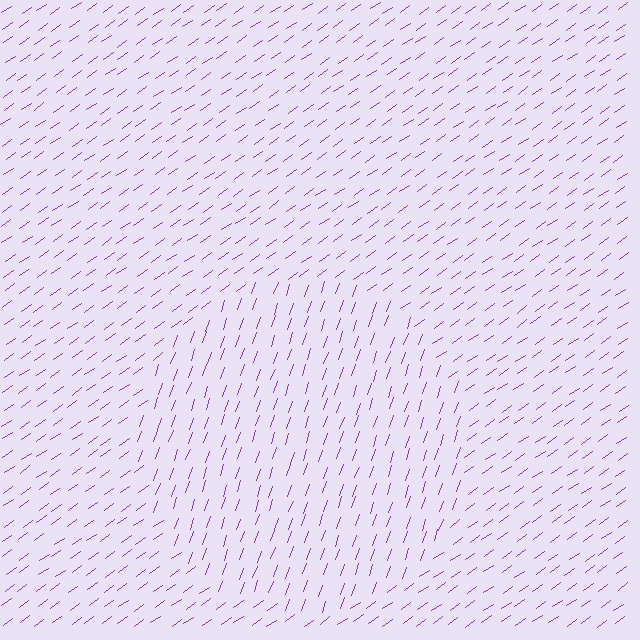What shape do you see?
I see a circle.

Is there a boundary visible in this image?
Yes, there is a texture boundary formed by a change in line orientation.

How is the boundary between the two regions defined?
The boundary is defined purely by a change in line orientation (approximately 36 degrees difference). All lines are the same color and thickness.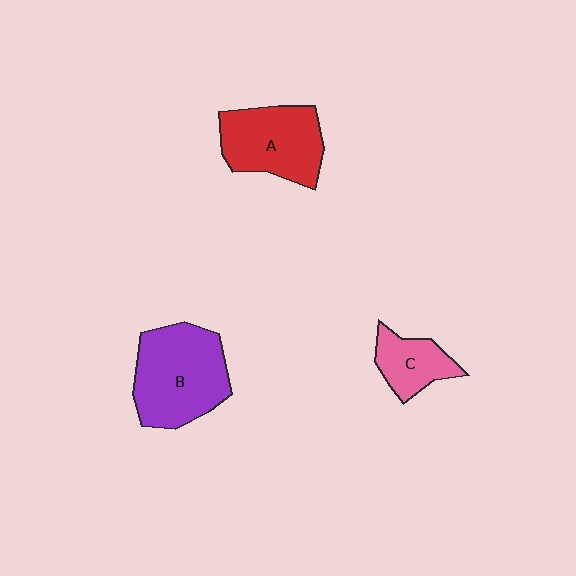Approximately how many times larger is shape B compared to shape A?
Approximately 1.2 times.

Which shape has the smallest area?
Shape C (pink).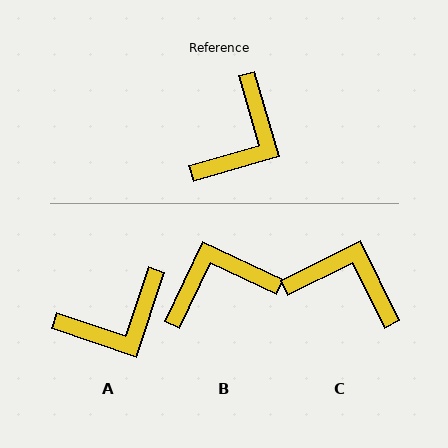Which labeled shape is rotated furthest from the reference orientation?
B, about 138 degrees away.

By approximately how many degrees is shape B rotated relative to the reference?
Approximately 138 degrees counter-clockwise.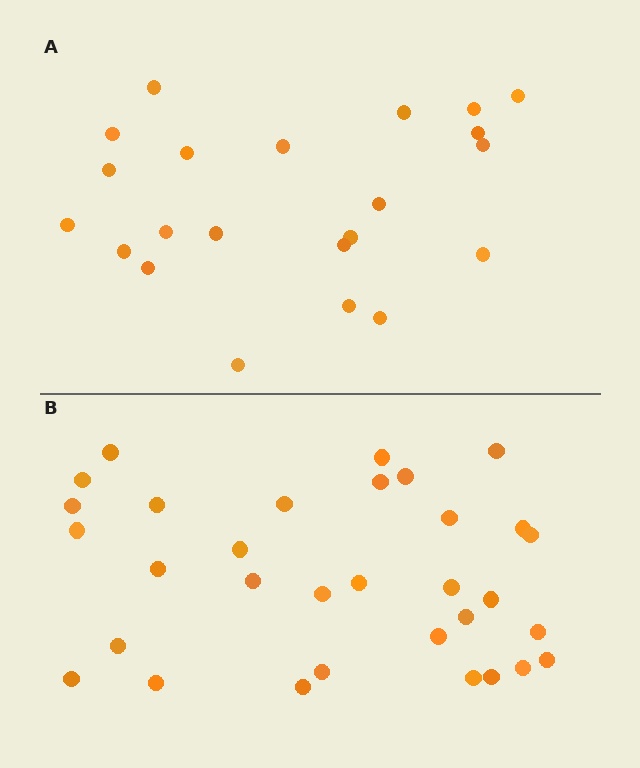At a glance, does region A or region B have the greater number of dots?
Region B (the bottom region) has more dots.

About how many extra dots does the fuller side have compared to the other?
Region B has roughly 10 or so more dots than region A.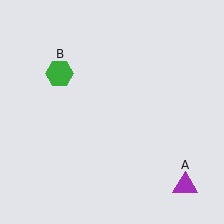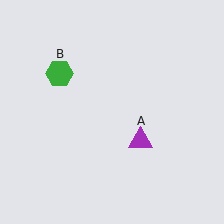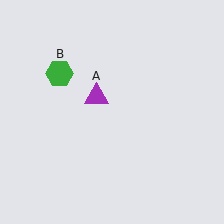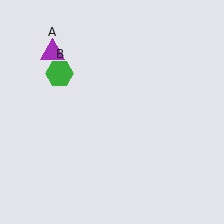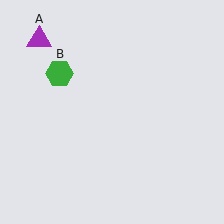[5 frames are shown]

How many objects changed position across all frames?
1 object changed position: purple triangle (object A).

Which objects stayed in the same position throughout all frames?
Green hexagon (object B) remained stationary.